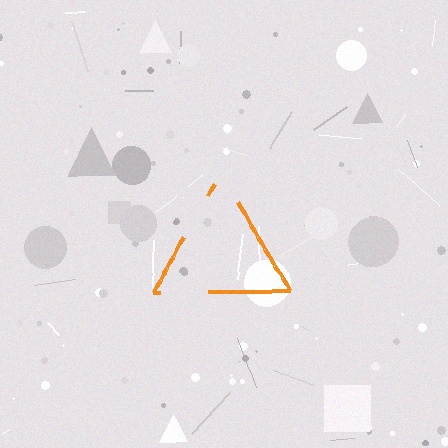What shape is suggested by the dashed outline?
The dashed outline suggests a triangle.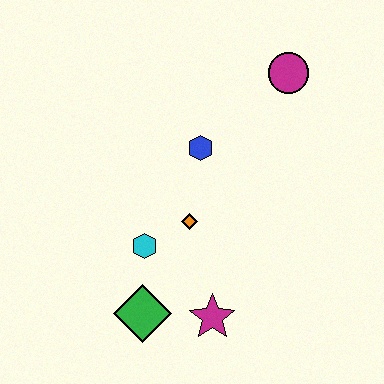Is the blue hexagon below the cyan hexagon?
No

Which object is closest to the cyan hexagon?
The orange diamond is closest to the cyan hexagon.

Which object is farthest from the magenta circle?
The green diamond is farthest from the magenta circle.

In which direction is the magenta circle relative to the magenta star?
The magenta circle is above the magenta star.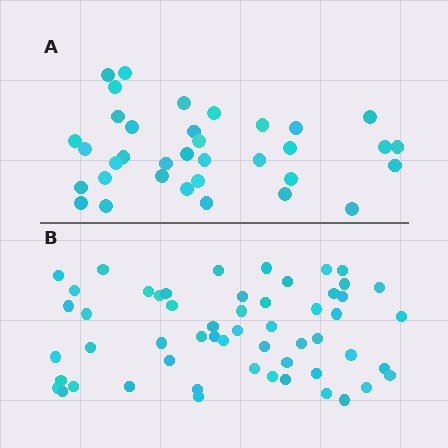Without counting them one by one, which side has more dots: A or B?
Region B (the bottom region) has more dots.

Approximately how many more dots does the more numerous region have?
Region B has approximately 20 more dots than region A.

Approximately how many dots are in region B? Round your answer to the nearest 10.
About 60 dots. (The exact count is 55, which rounds to 60.)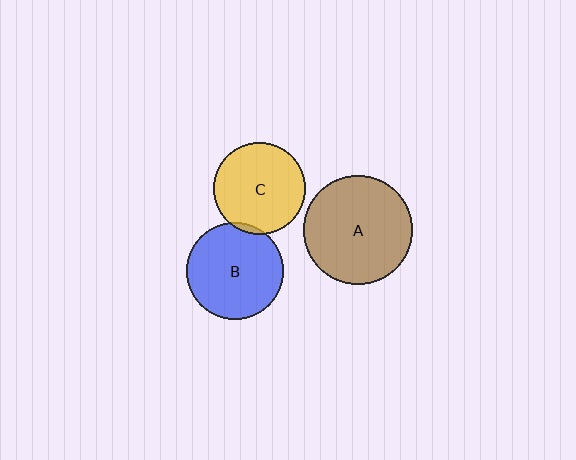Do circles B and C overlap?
Yes.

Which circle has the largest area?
Circle A (brown).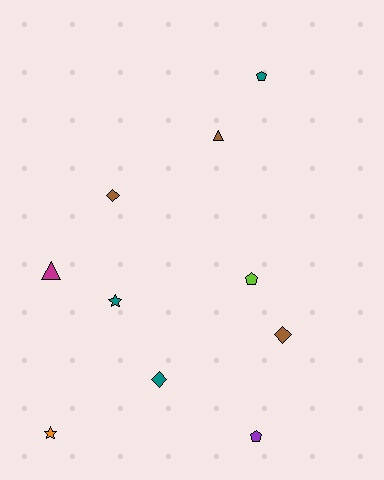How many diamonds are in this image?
There are 3 diamonds.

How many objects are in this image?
There are 10 objects.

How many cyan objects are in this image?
There are no cyan objects.